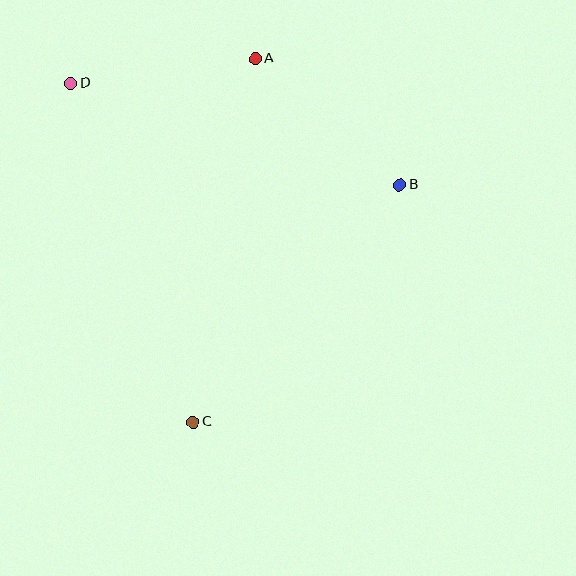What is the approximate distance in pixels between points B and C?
The distance between B and C is approximately 315 pixels.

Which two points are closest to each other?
Points A and D are closest to each other.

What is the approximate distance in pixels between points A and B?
The distance between A and B is approximately 192 pixels.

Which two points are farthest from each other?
Points A and C are farthest from each other.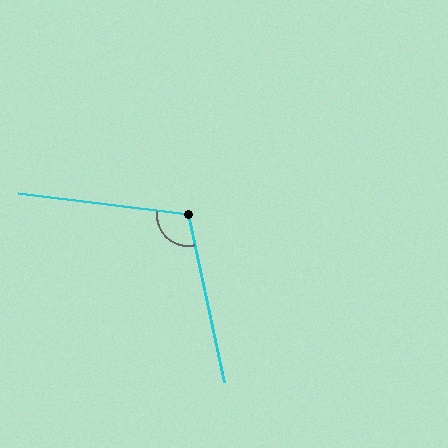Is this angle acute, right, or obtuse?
It is obtuse.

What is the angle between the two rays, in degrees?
Approximately 109 degrees.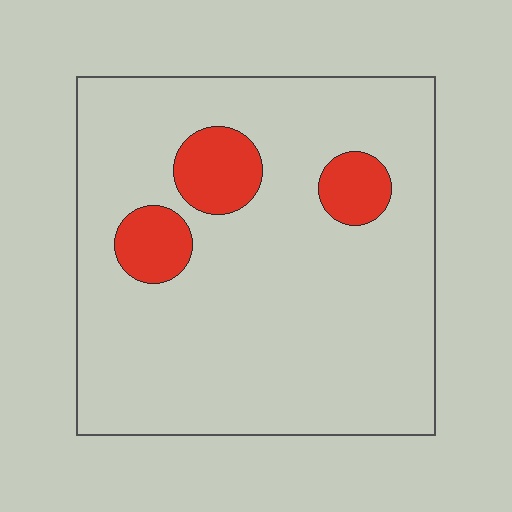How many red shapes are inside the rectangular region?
3.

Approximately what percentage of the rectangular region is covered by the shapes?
Approximately 10%.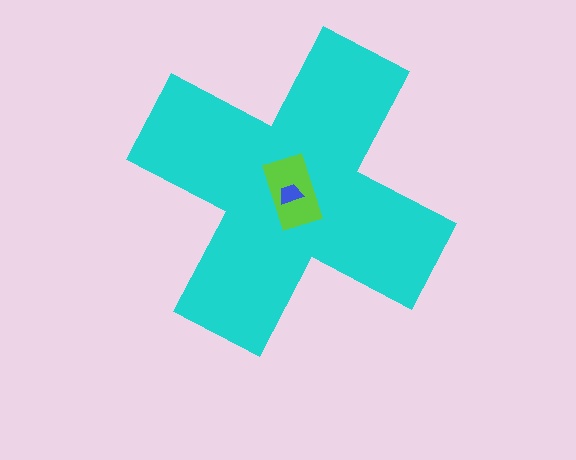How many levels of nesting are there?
3.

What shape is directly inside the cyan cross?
The lime rectangle.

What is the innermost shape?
The blue trapezoid.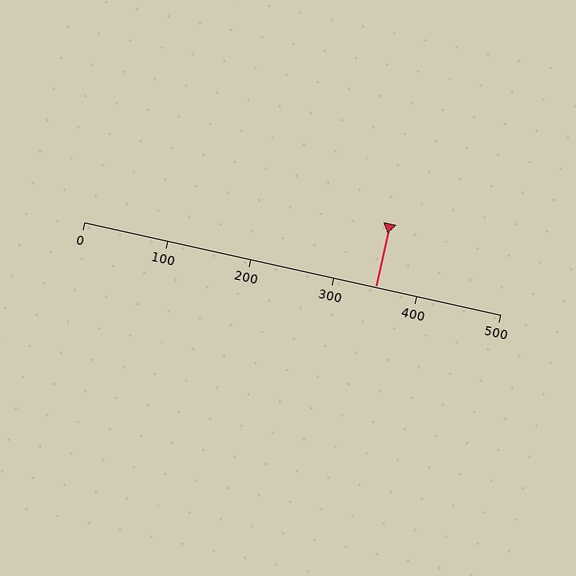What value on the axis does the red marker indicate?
The marker indicates approximately 350.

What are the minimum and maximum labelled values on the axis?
The axis runs from 0 to 500.